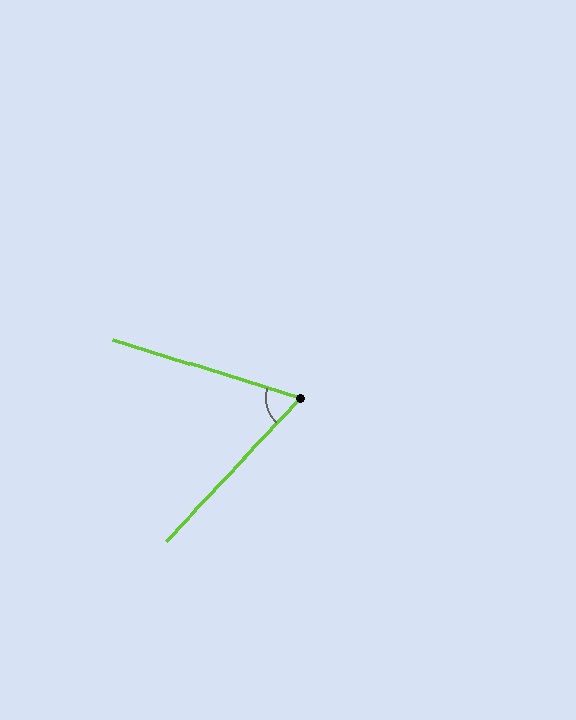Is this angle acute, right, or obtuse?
It is acute.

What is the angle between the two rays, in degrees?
Approximately 64 degrees.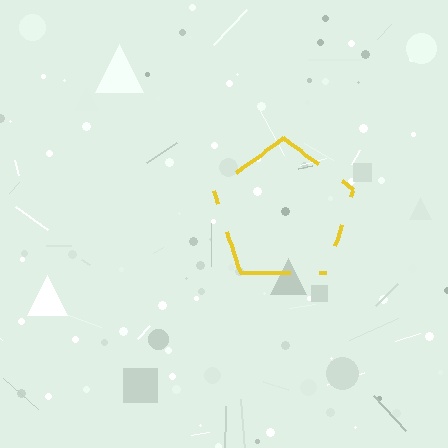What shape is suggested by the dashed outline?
The dashed outline suggests a pentagon.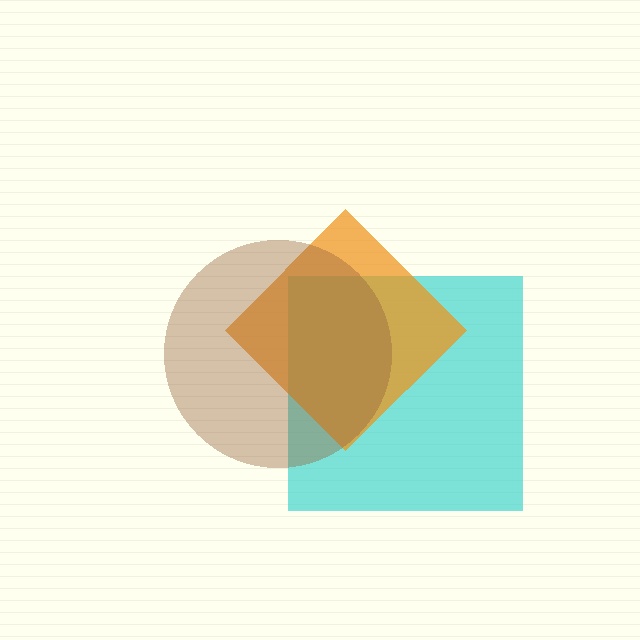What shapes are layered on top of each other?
The layered shapes are: a cyan square, an orange diamond, a brown circle.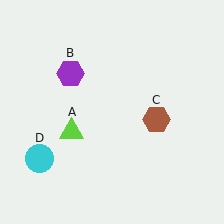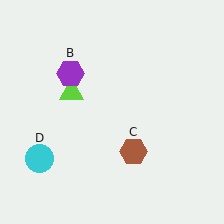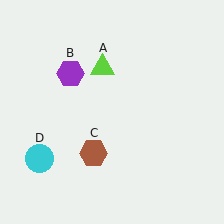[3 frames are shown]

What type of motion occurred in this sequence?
The lime triangle (object A), brown hexagon (object C) rotated clockwise around the center of the scene.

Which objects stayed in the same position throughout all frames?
Purple hexagon (object B) and cyan circle (object D) remained stationary.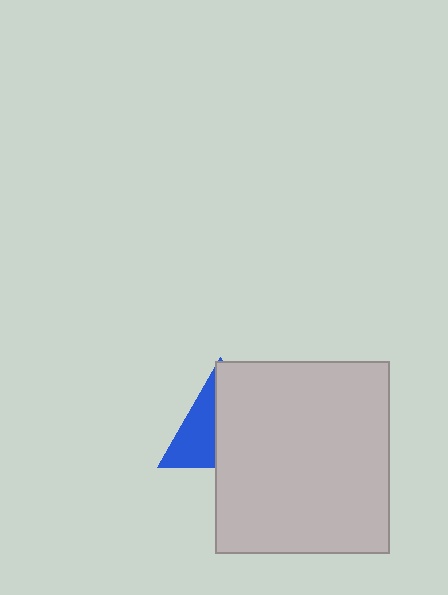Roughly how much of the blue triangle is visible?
A small part of it is visible (roughly 43%).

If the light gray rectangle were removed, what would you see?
You would see the complete blue triangle.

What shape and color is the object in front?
The object in front is a light gray rectangle.